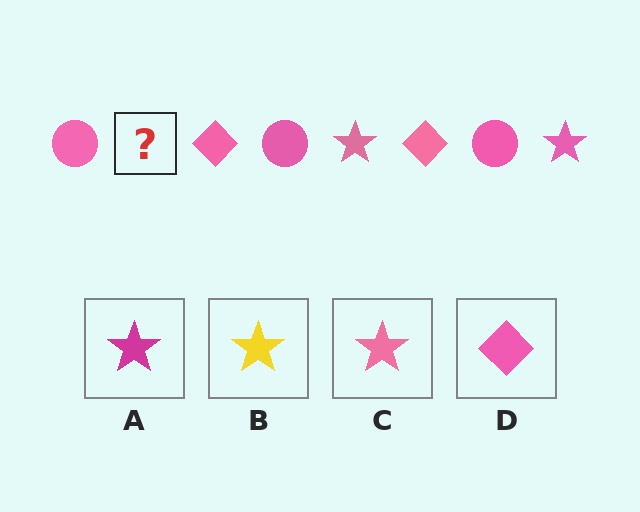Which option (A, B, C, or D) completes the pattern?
C.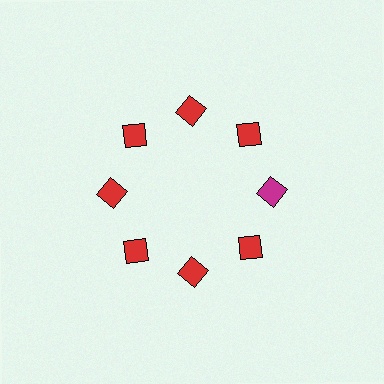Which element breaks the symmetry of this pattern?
The magenta diamond at roughly the 3 o'clock position breaks the symmetry. All other shapes are red diamonds.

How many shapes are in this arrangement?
There are 8 shapes arranged in a ring pattern.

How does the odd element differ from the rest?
It has a different color: magenta instead of red.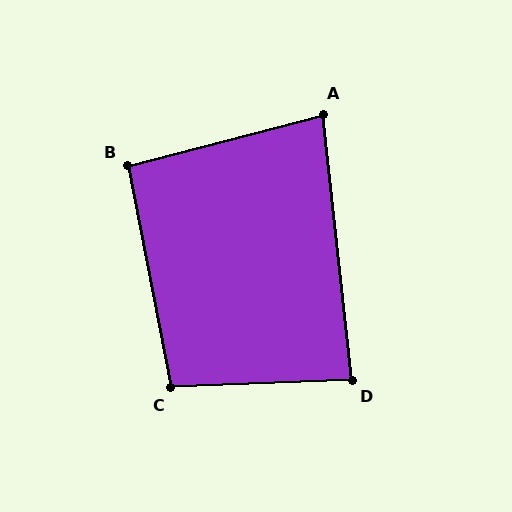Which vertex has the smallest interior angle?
A, at approximately 81 degrees.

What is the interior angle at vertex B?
Approximately 94 degrees (approximately right).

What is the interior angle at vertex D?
Approximately 86 degrees (approximately right).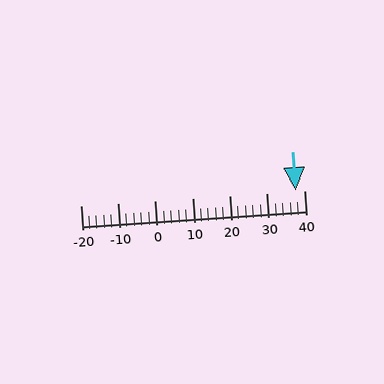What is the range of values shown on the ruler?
The ruler shows values from -20 to 40.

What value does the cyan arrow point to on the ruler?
The cyan arrow points to approximately 38.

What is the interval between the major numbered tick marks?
The major tick marks are spaced 10 units apart.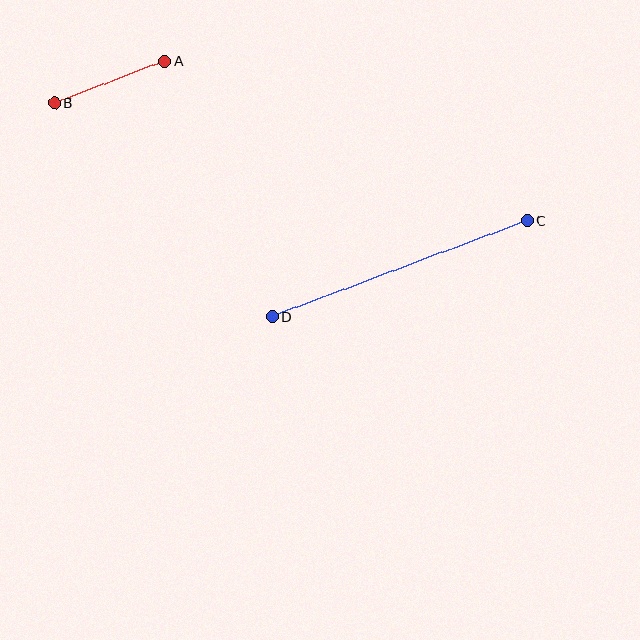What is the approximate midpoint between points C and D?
The midpoint is at approximately (400, 269) pixels.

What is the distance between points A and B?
The distance is approximately 118 pixels.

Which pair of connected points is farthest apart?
Points C and D are farthest apart.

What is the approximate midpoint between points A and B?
The midpoint is at approximately (110, 82) pixels.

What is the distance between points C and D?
The distance is approximately 272 pixels.